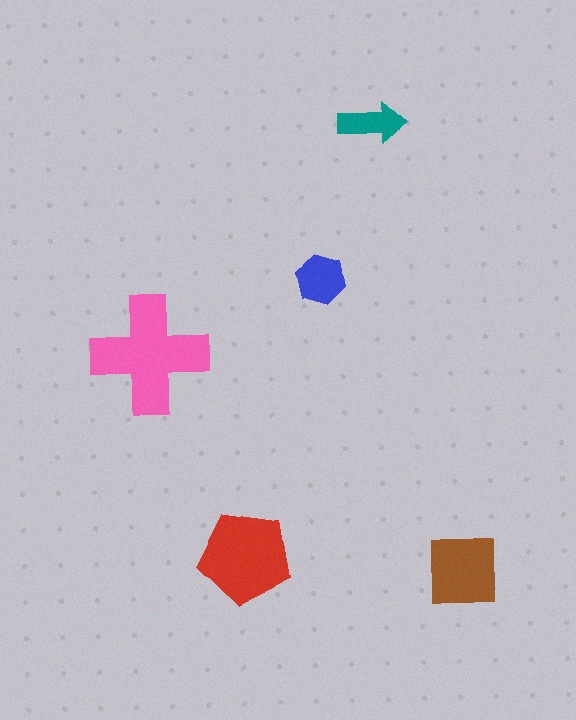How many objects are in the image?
There are 5 objects in the image.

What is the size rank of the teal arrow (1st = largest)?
5th.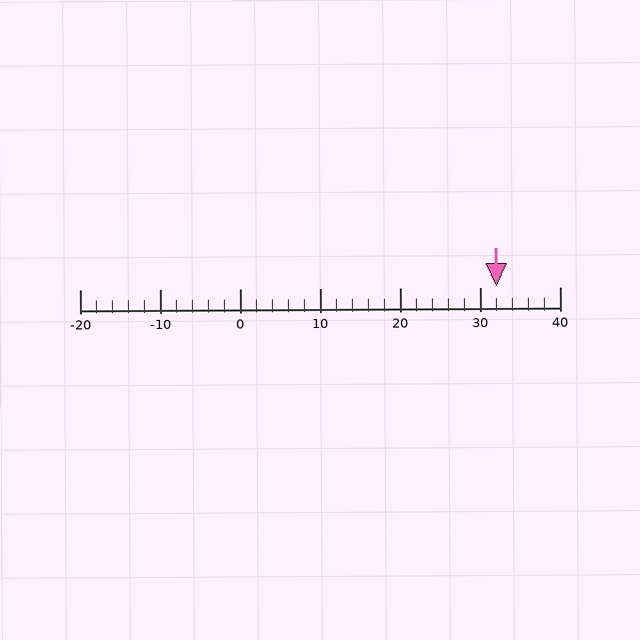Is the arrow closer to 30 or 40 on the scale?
The arrow is closer to 30.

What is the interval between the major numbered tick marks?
The major tick marks are spaced 10 units apart.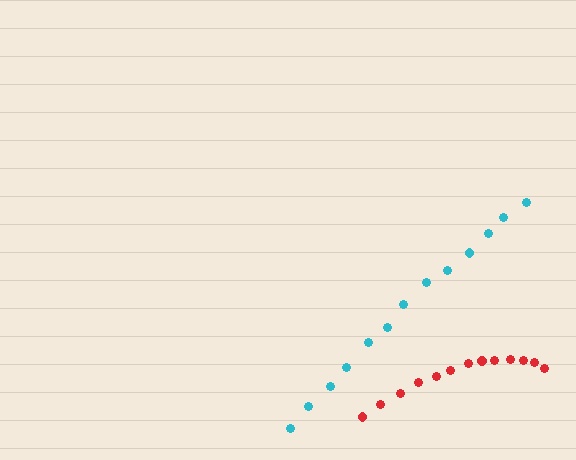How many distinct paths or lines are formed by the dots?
There are 2 distinct paths.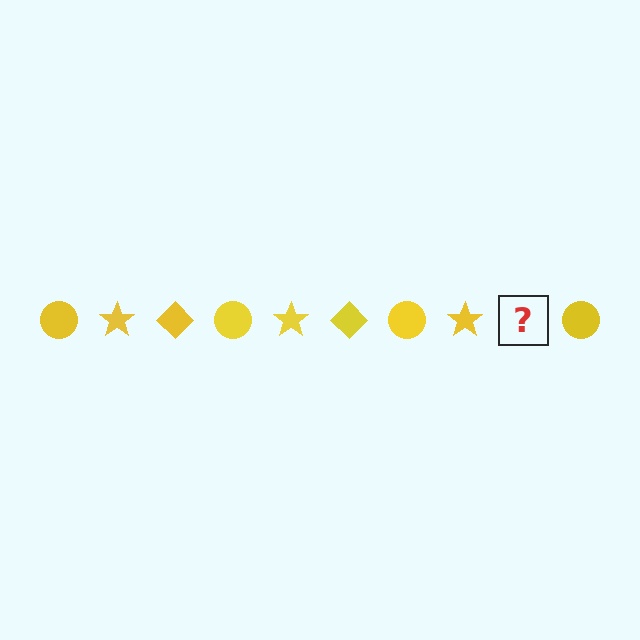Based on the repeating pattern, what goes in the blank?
The blank should be a yellow diamond.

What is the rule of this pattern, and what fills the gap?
The rule is that the pattern cycles through circle, star, diamond shapes in yellow. The gap should be filled with a yellow diamond.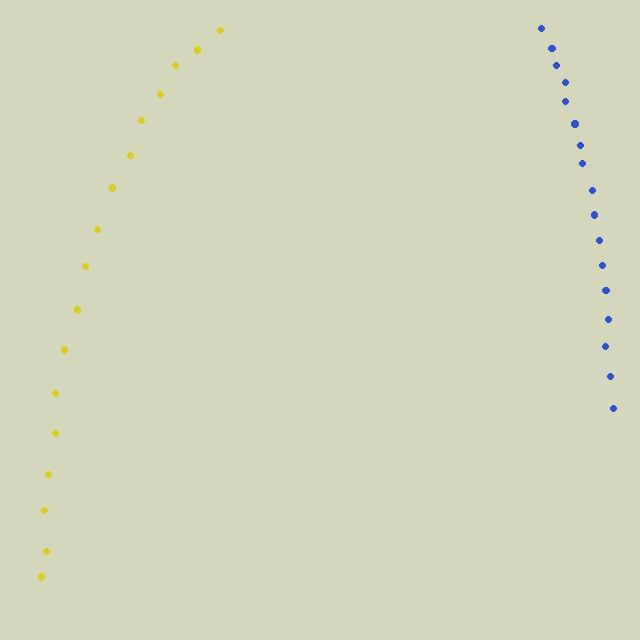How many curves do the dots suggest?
There are 2 distinct paths.